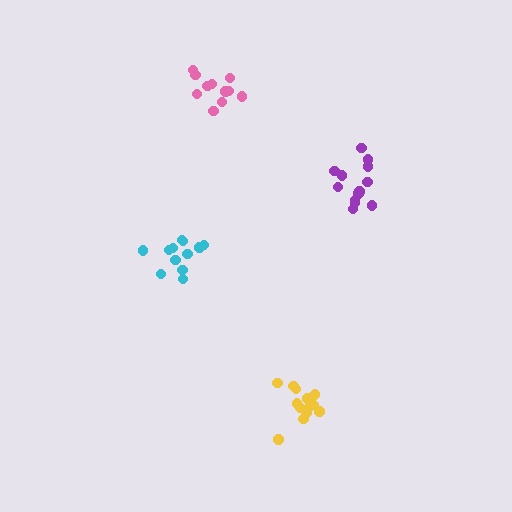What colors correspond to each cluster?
The clusters are colored: purple, yellow, pink, cyan.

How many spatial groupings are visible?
There are 4 spatial groupings.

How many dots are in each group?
Group 1: 13 dots, Group 2: 14 dots, Group 3: 11 dots, Group 4: 12 dots (50 total).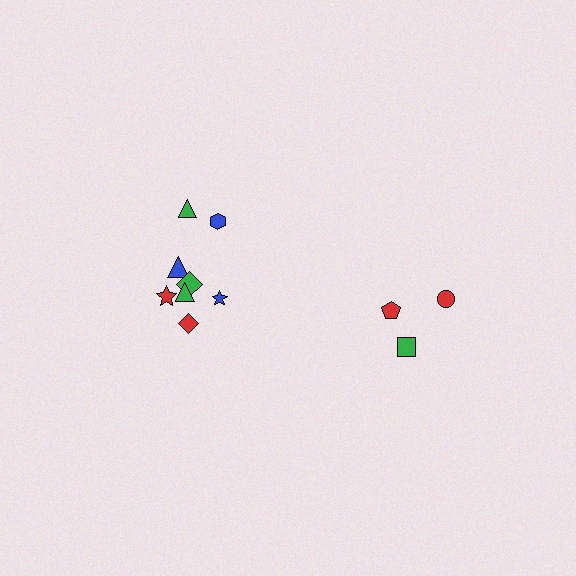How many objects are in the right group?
There are 3 objects.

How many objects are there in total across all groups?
There are 11 objects.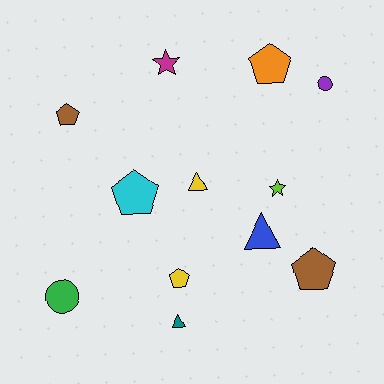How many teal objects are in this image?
There is 1 teal object.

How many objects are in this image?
There are 12 objects.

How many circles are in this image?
There are 2 circles.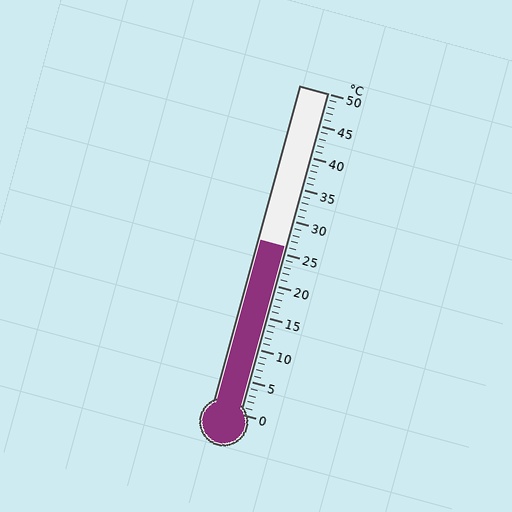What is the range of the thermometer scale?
The thermometer scale ranges from 0°C to 50°C.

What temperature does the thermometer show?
The thermometer shows approximately 26°C.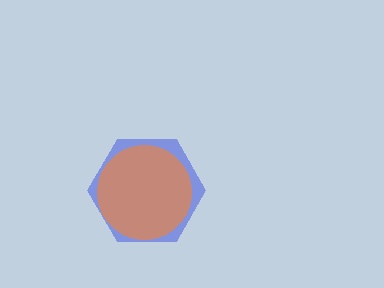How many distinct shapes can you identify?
There are 2 distinct shapes: a blue hexagon, an orange circle.